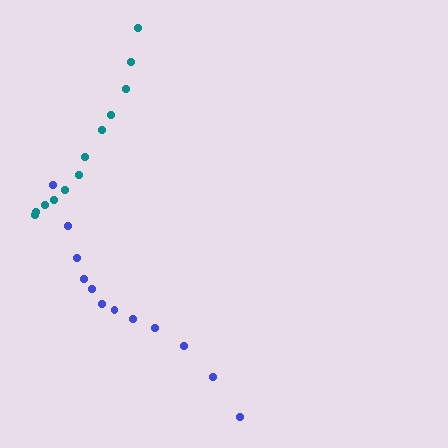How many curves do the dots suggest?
There are 2 distinct paths.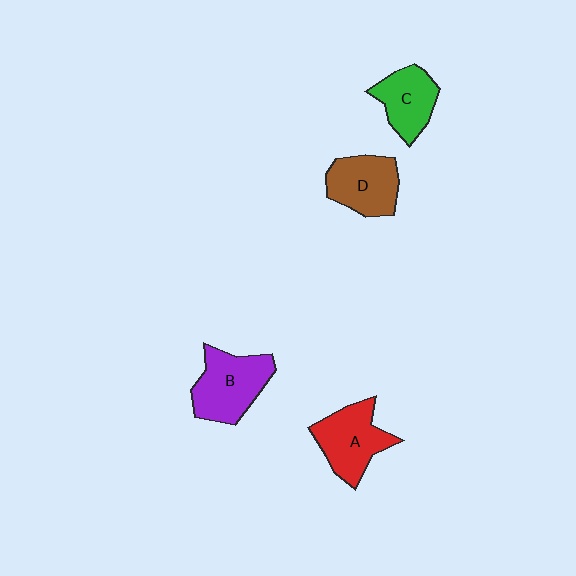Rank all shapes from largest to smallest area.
From largest to smallest: B (purple), A (red), D (brown), C (green).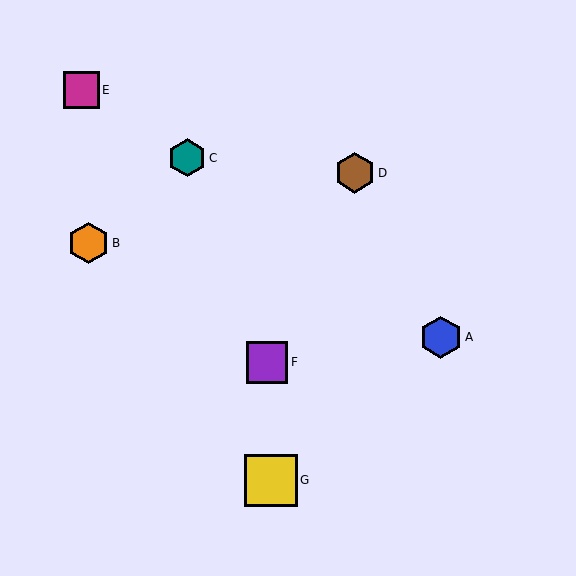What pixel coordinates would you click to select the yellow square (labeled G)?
Click at (271, 480) to select the yellow square G.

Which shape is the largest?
The yellow square (labeled G) is the largest.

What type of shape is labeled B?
Shape B is an orange hexagon.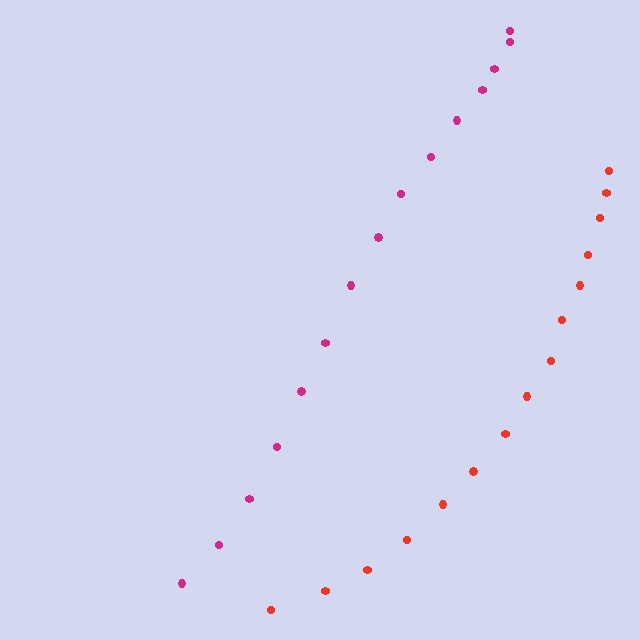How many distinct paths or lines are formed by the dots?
There are 2 distinct paths.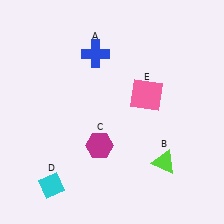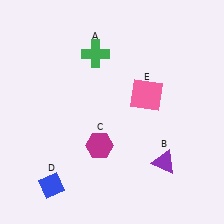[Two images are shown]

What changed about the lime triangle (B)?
In Image 1, B is lime. In Image 2, it changed to purple.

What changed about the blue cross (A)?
In Image 1, A is blue. In Image 2, it changed to green.